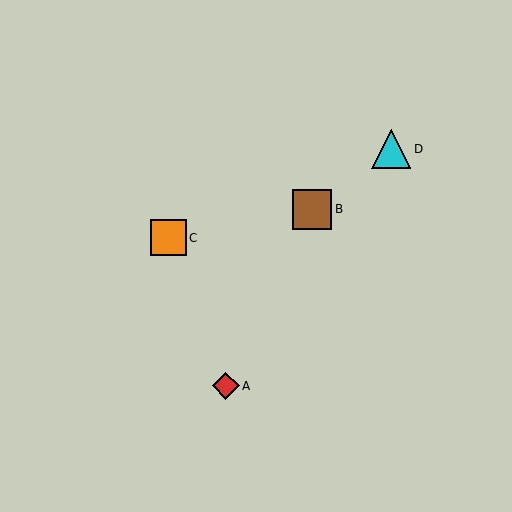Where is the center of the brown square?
The center of the brown square is at (312, 209).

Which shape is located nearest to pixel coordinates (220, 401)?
The red diamond (labeled A) at (226, 386) is nearest to that location.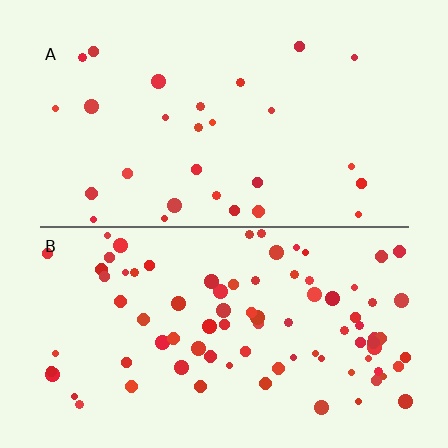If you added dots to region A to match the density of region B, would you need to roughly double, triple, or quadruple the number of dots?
Approximately triple.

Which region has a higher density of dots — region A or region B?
B (the bottom).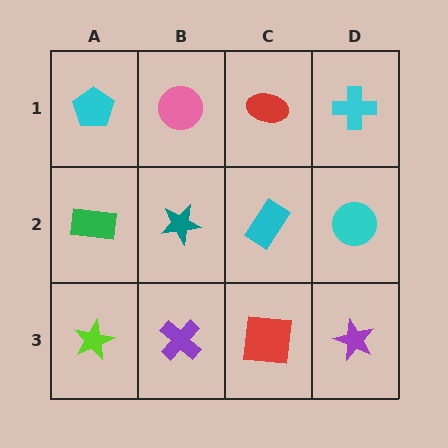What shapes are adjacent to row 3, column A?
A green rectangle (row 2, column A), a purple cross (row 3, column B).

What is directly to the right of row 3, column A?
A purple cross.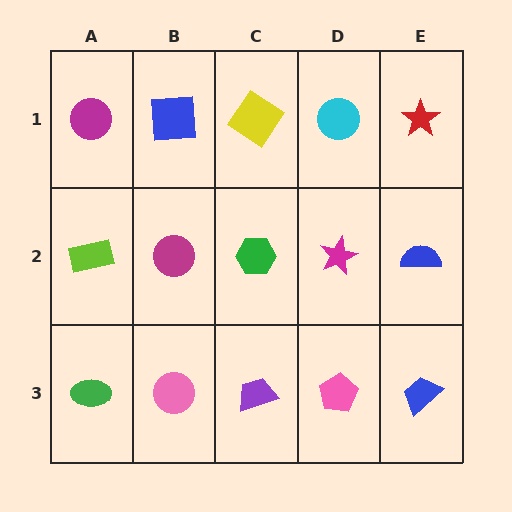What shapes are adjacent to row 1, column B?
A magenta circle (row 2, column B), a magenta circle (row 1, column A), a yellow diamond (row 1, column C).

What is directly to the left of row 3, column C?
A pink circle.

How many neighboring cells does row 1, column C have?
3.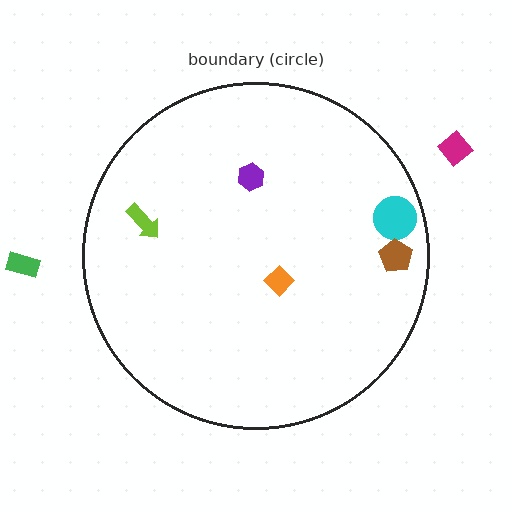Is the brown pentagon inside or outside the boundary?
Inside.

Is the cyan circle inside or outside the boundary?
Inside.